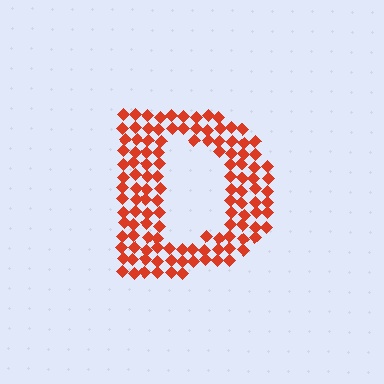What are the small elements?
The small elements are diamonds.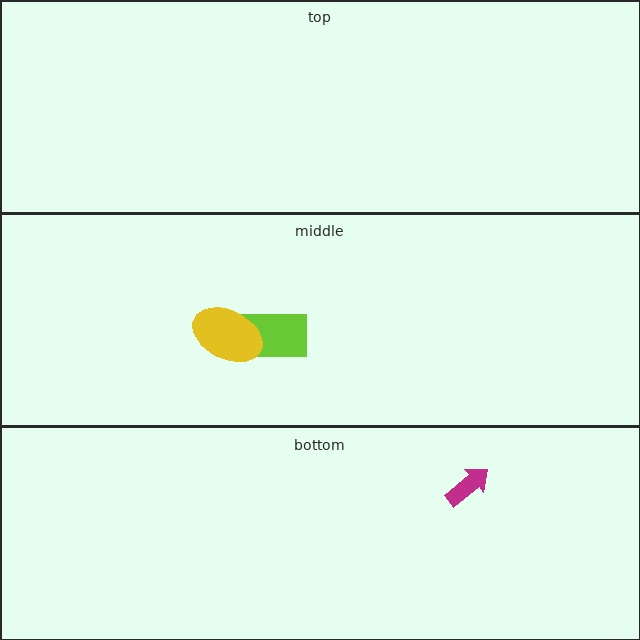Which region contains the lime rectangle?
The middle region.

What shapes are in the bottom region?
The magenta arrow.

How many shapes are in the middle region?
2.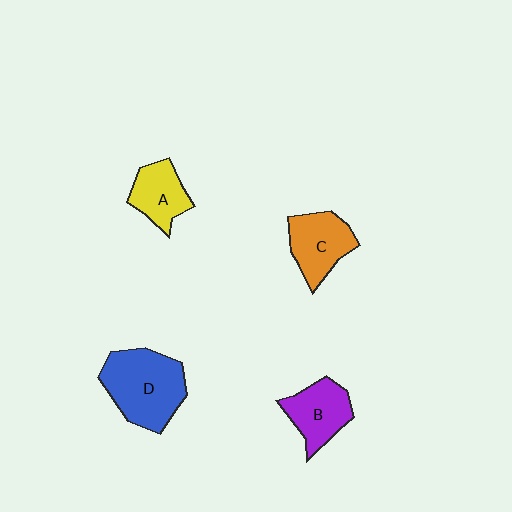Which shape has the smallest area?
Shape A (yellow).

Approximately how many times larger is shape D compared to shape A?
Approximately 1.8 times.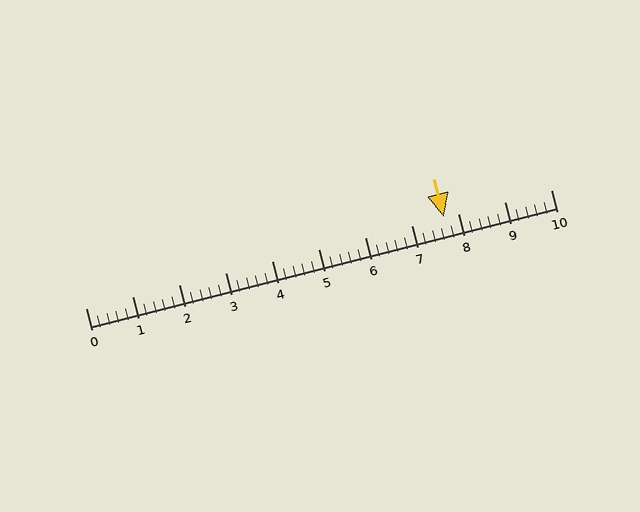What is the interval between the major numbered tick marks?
The major tick marks are spaced 1 units apart.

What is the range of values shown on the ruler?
The ruler shows values from 0 to 10.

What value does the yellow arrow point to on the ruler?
The yellow arrow points to approximately 7.7.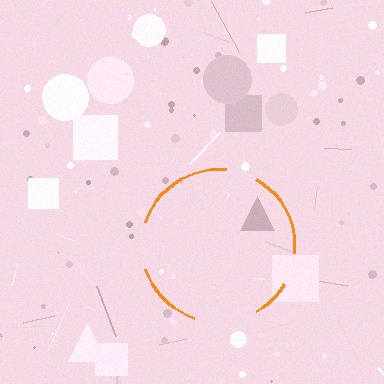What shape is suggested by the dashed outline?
The dashed outline suggests a circle.